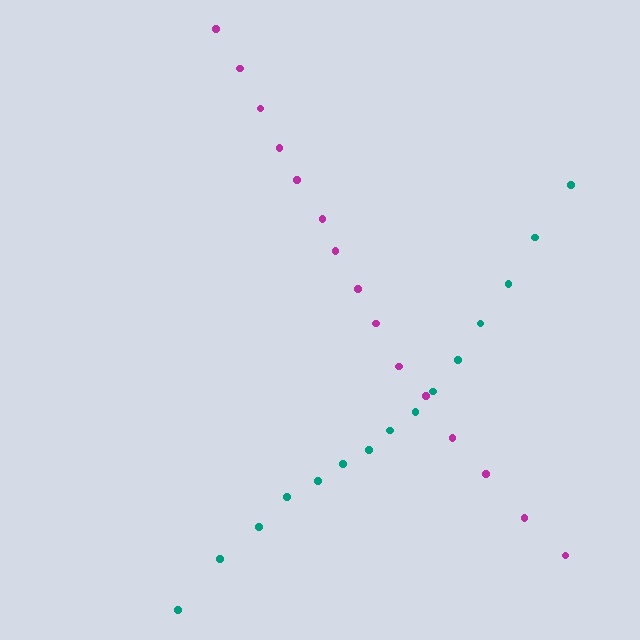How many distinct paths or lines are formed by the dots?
There are 2 distinct paths.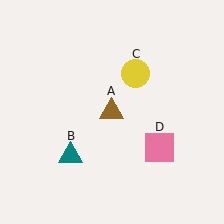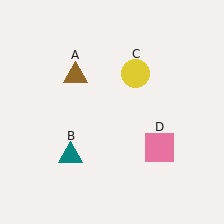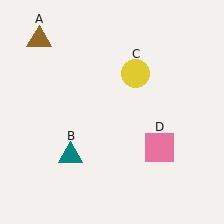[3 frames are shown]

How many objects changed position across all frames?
1 object changed position: brown triangle (object A).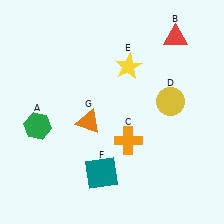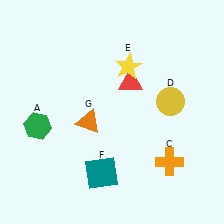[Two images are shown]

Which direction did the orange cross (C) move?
The orange cross (C) moved right.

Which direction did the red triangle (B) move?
The red triangle (B) moved down.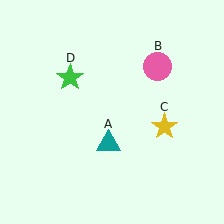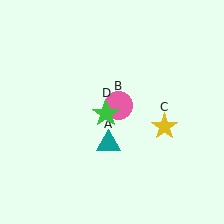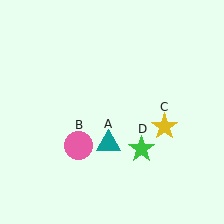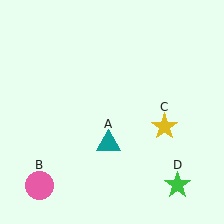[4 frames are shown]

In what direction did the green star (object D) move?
The green star (object D) moved down and to the right.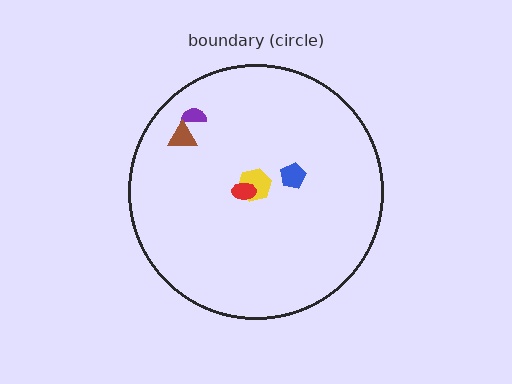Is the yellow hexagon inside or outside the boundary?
Inside.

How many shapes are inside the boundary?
5 inside, 0 outside.